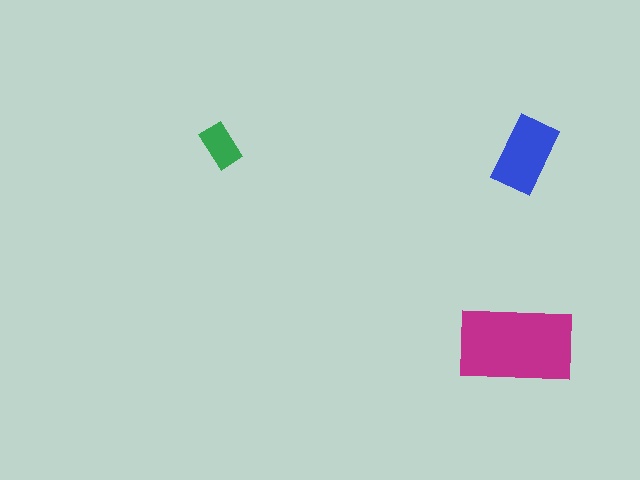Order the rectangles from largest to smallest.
the magenta one, the blue one, the green one.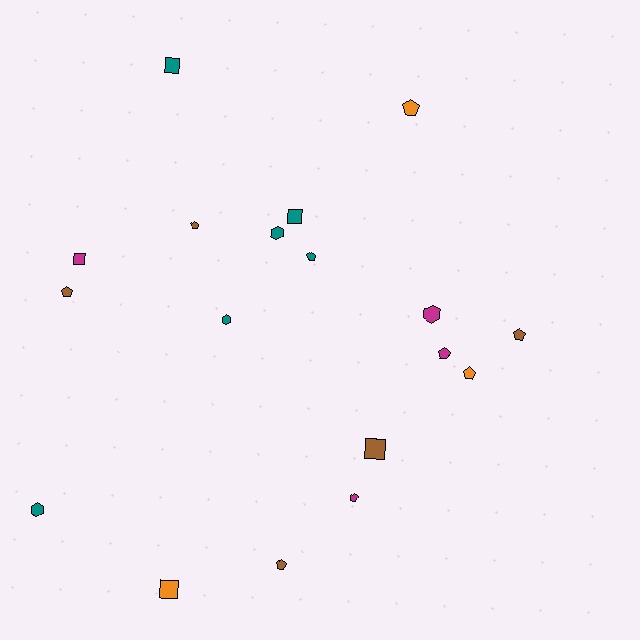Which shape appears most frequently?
Pentagon, with 9 objects.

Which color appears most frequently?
Teal, with 6 objects.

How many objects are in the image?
There are 18 objects.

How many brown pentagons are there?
There are 4 brown pentagons.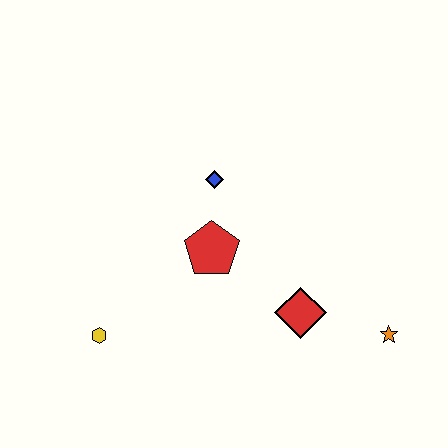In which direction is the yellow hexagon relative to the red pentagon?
The yellow hexagon is to the left of the red pentagon.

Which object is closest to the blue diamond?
The red pentagon is closest to the blue diamond.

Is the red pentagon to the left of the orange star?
Yes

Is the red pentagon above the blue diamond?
No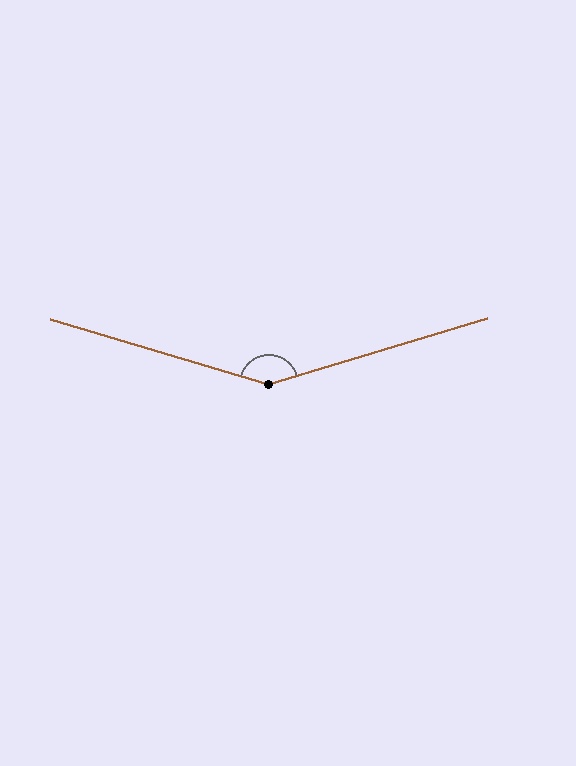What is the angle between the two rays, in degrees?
Approximately 147 degrees.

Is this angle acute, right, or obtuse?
It is obtuse.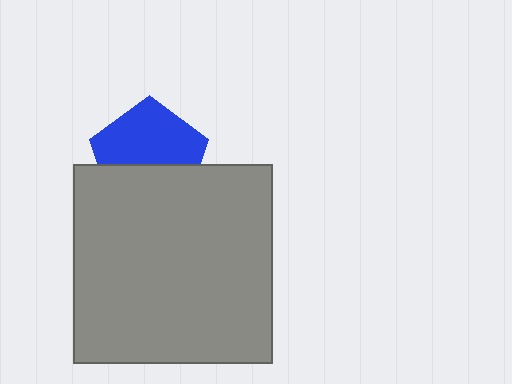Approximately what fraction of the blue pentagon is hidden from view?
Roughly 43% of the blue pentagon is hidden behind the gray square.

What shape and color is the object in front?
The object in front is a gray square.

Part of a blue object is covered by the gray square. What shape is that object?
It is a pentagon.